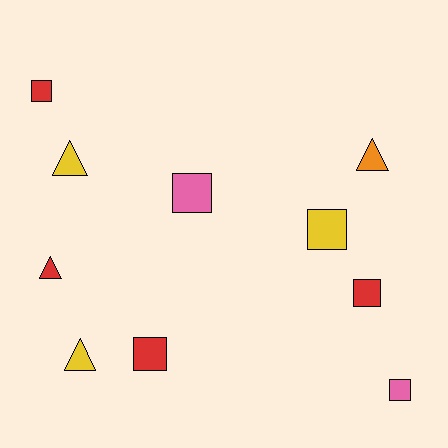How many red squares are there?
There are 3 red squares.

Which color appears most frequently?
Red, with 4 objects.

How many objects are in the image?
There are 10 objects.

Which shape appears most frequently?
Square, with 6 objects.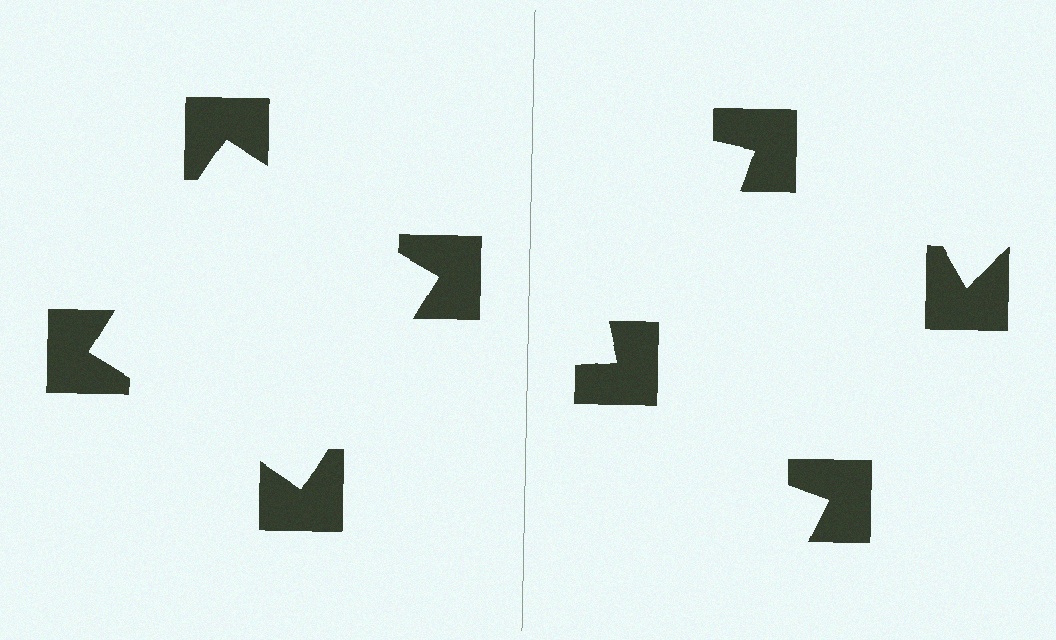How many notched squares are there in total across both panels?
8 — 4 on each side.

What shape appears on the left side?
An illusory square.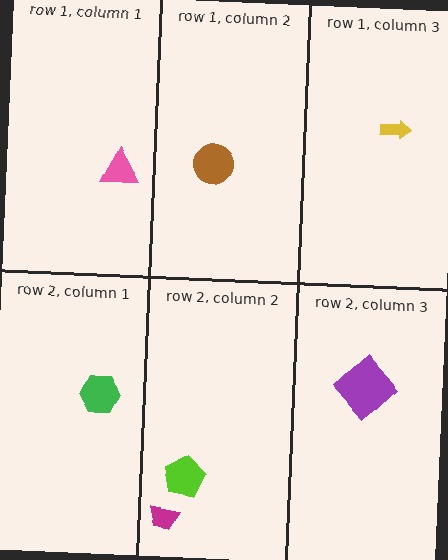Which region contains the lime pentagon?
The row 2, column 2 region.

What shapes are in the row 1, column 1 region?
The pink triangle.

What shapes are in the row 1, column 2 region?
The brown circle.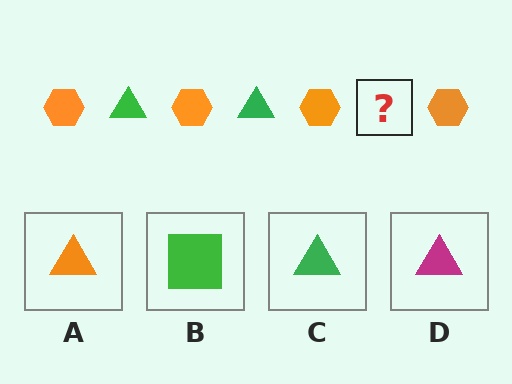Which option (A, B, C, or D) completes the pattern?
C.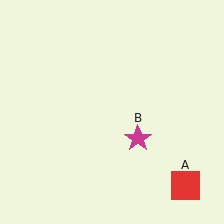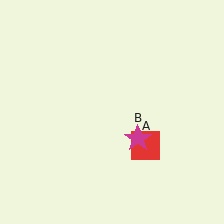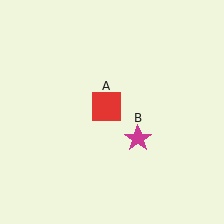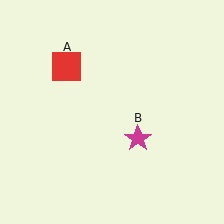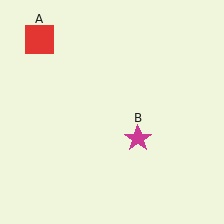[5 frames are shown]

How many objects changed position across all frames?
1 object changed position: red square (object A).